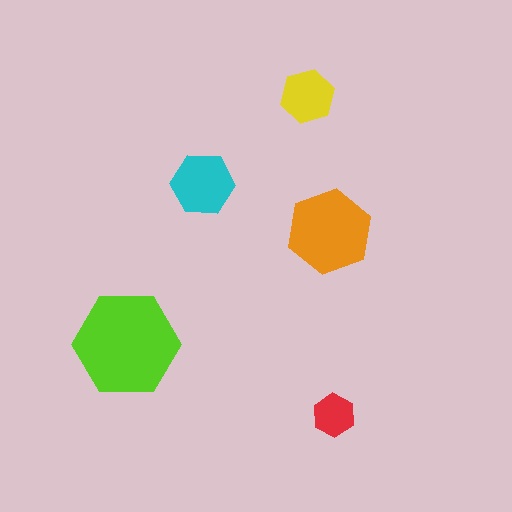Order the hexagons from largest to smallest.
the lime one, the orange one, the cyan one, the yellow one, the red one.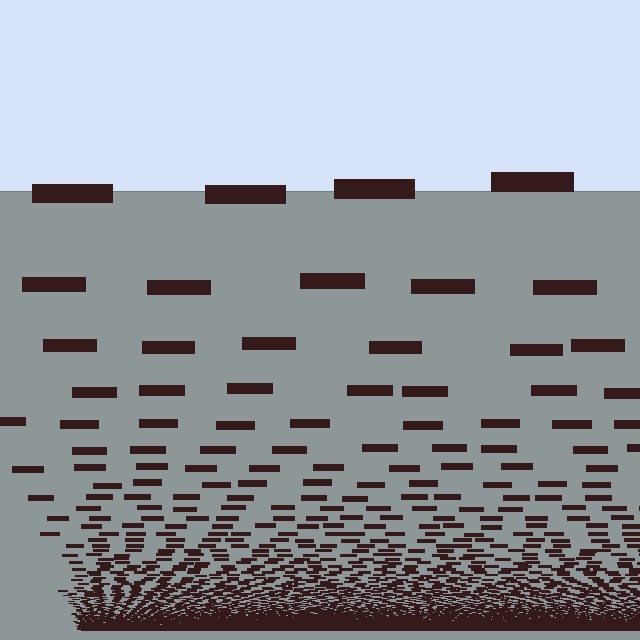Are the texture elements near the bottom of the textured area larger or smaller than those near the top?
Smaller. The gradient is inverted — elements near the bottom are smaller and denser.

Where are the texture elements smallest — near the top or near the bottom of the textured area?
Near the bottom.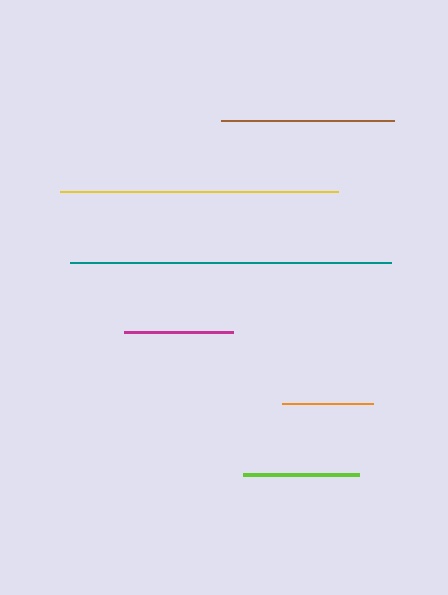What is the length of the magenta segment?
The magenta segment is approximately 109 pixels long.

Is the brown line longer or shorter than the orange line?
The brown line is longer than the orange line.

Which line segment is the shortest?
The orange line is the shortest at approximately 91 pixels.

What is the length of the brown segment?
The brown segment is approximately 172 pixels long.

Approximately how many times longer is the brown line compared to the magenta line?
The brown line is approximately 1.6 times the length of the magenta line.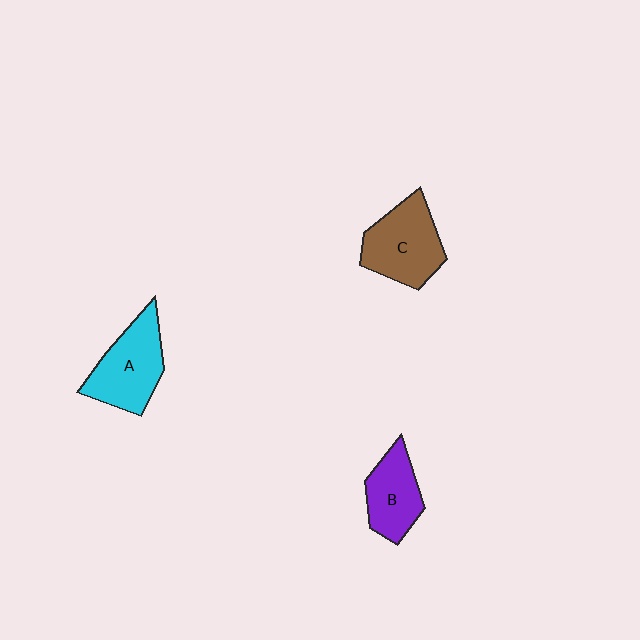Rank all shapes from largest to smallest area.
From largest to smallest: C (brown), A (cyan), B (purple).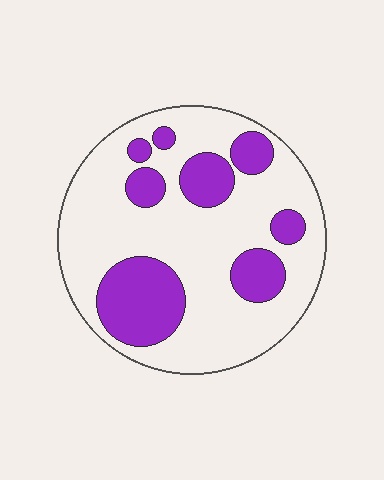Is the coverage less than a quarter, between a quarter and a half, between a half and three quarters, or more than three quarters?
Between a quarter and a half.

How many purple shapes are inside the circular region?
8.